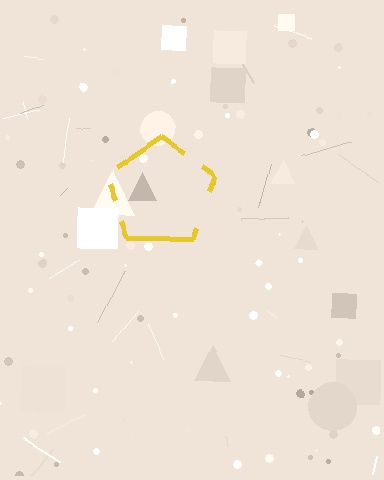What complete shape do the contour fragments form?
The contour fragments form a pentagon.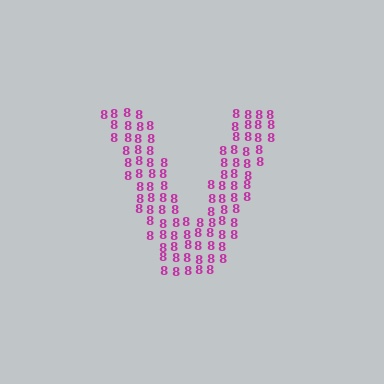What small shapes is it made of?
It is made of small digit 8's.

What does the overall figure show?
The overall figure shows the letter V.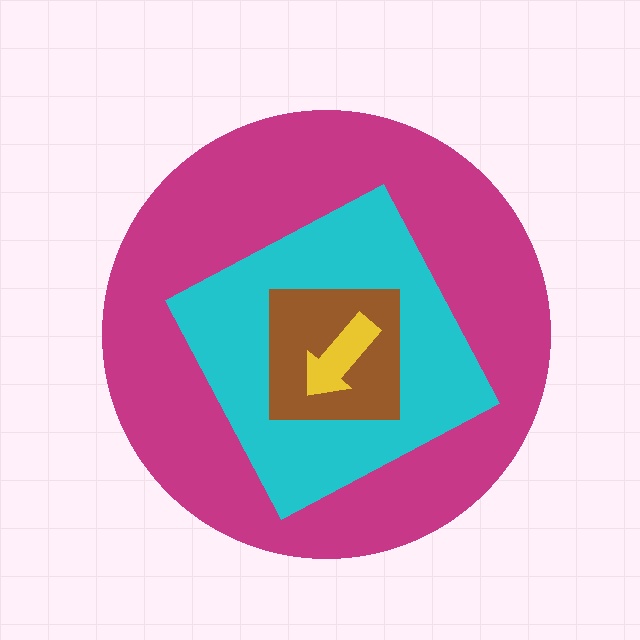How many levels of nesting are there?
4.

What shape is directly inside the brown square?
The yellow arrow.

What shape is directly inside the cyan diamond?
The brown square.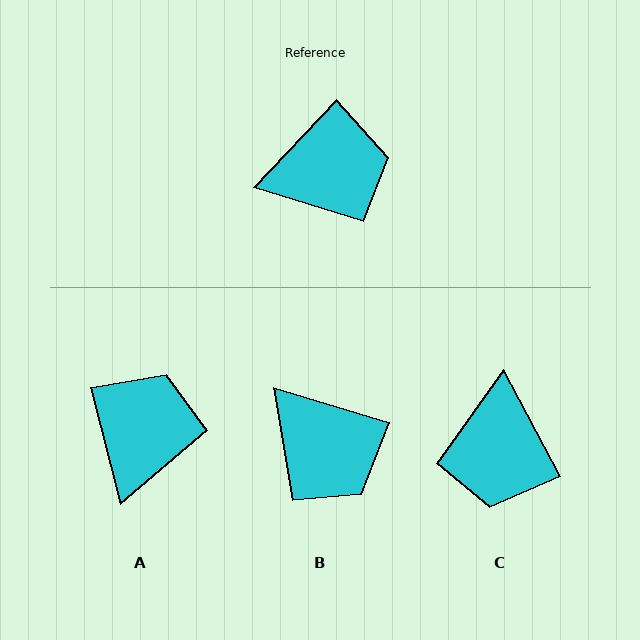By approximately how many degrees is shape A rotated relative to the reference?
Approximately 58 degrees counter-clockwise.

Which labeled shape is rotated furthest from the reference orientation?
C, about 108 degrees away.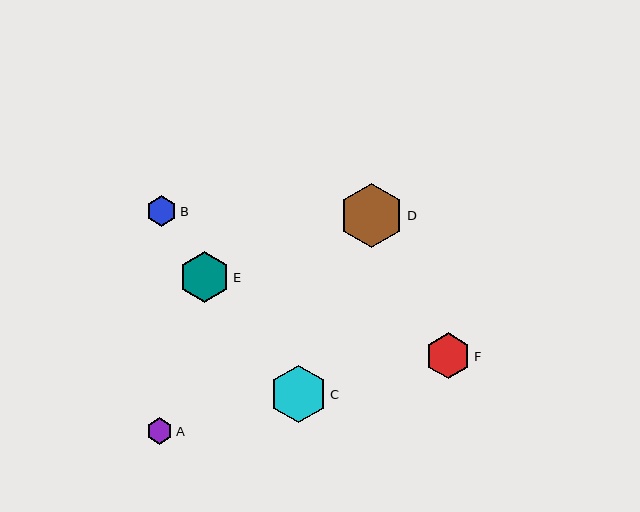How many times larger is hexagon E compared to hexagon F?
Hexagon E is approximately 1.1 times the size of hexagon F.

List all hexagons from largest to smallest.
From largest to smallest: D, C, E, F, B, A.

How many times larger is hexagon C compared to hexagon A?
Hexagon C is approximately 2.2 times the size of hexagon A.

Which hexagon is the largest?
Hexagon D is the largest with a size of approximately 64 pixels.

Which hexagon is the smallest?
Hexagon A is the smallest with a size of approximately 26 pixels.